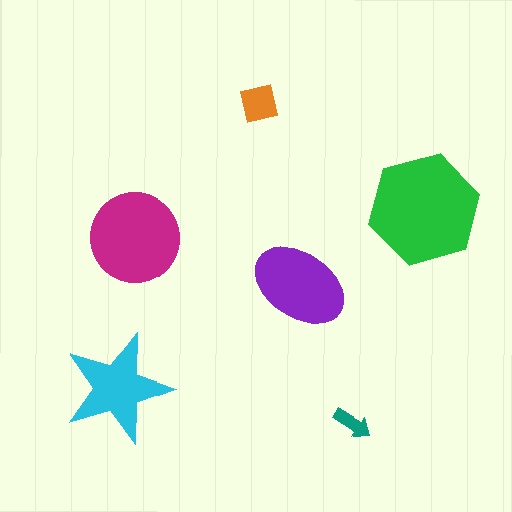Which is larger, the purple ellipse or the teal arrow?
The purple ellipse.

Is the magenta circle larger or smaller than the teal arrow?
Larger.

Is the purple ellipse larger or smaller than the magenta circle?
Smaller.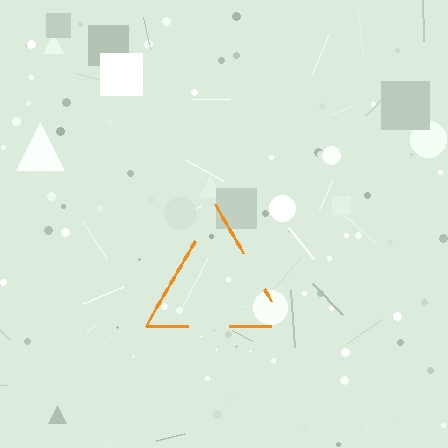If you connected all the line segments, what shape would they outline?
They would outline a triangle.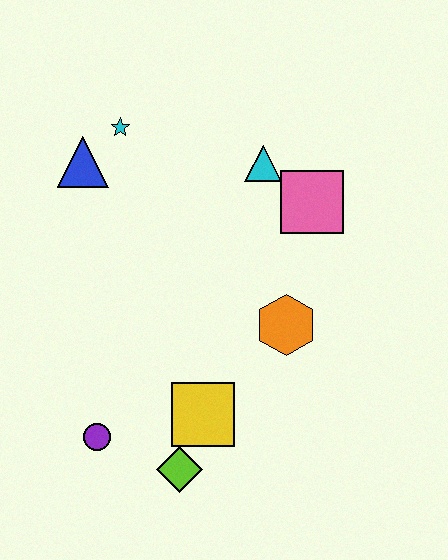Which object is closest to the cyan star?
The blue triangle is closest to the cyan star.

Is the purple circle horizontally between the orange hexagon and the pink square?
No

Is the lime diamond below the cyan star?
Yes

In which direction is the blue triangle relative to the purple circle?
The blue triangle is above the purple circle.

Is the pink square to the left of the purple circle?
No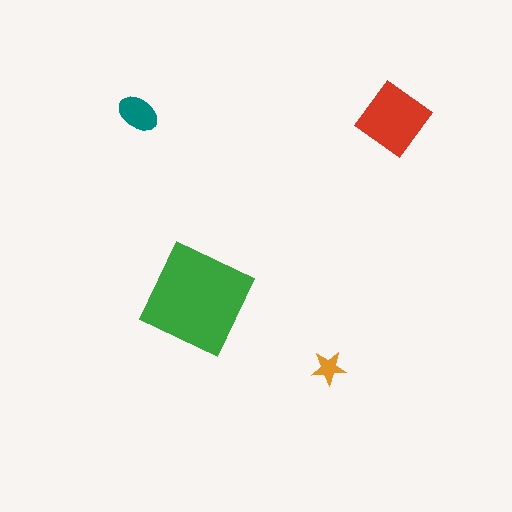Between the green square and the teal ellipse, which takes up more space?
The green square.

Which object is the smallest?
The orange star.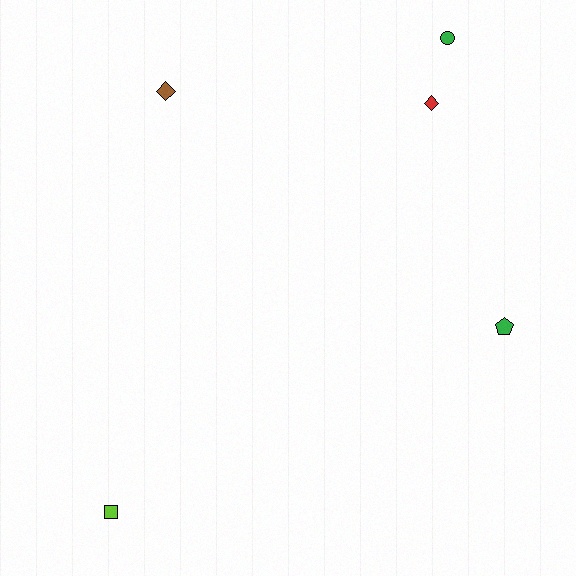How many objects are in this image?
There are 5 objects.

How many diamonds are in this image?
There are 2 diamonds.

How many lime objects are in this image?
There is 1 lime object.